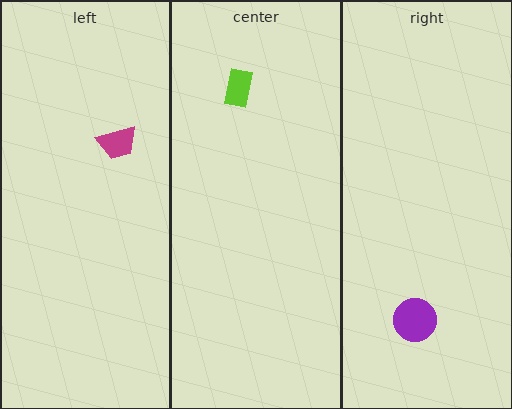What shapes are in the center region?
The lime rectangle.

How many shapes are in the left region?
1.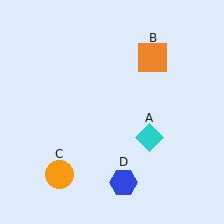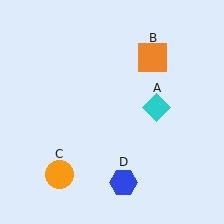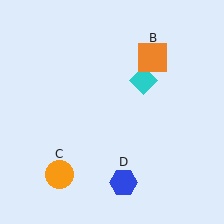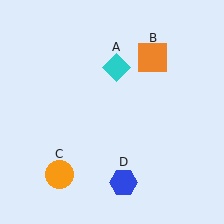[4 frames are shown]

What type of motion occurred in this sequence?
The cyan diamond (object A) rotated counterclockwise around the center of the scene.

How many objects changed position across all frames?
1 object changed position: cyan diamond (object A).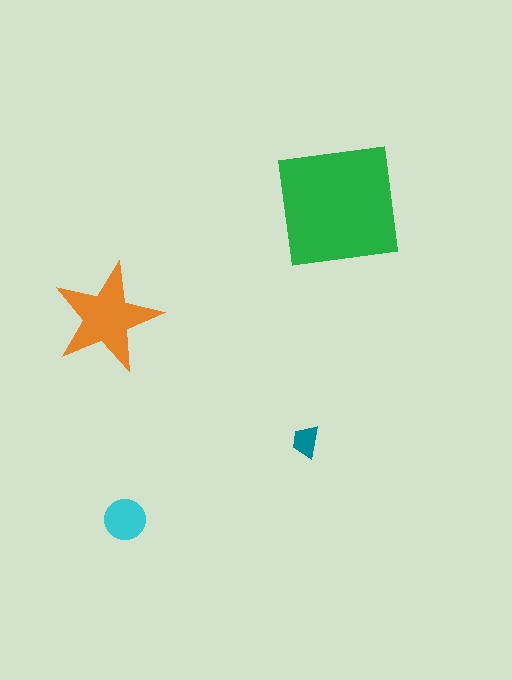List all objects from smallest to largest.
The teal trapezoid, the cyan circle, the orange star, the green square.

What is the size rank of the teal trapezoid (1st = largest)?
4th.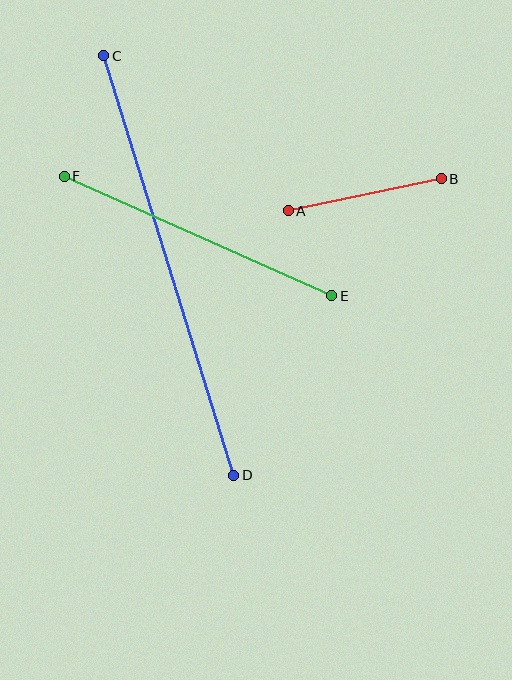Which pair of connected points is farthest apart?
Points C and D are farthest apart.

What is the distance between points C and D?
The distance is approximately 439 pixels.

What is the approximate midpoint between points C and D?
The midpoint is at approximately (169, 266) pixels.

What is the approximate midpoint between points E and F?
The midpoint is at approximately (198, 236) pixels.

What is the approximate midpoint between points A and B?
The midpoint is at approximately (365, 195) pixels.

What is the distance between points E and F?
The distance is approximately 293 pixels.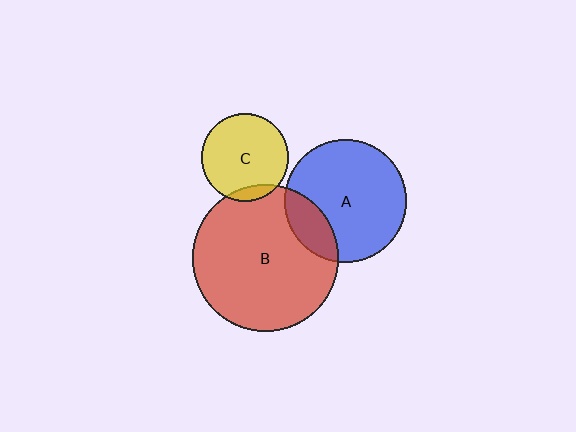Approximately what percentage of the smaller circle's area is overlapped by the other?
Approximately 10%.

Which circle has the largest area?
Circle B (red).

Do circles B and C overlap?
Yes.